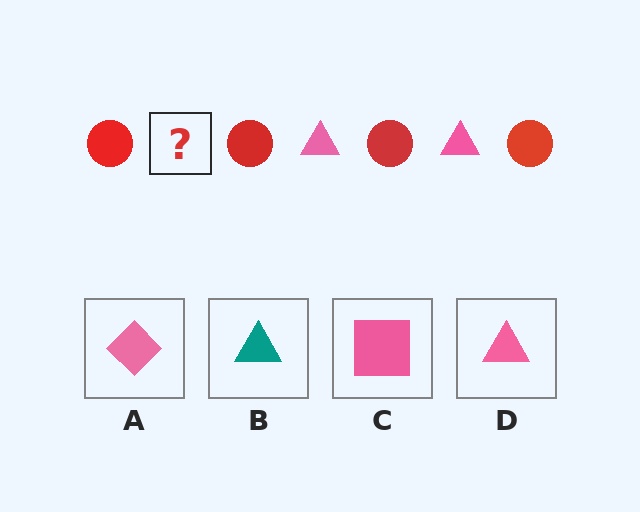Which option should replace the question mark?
Option D.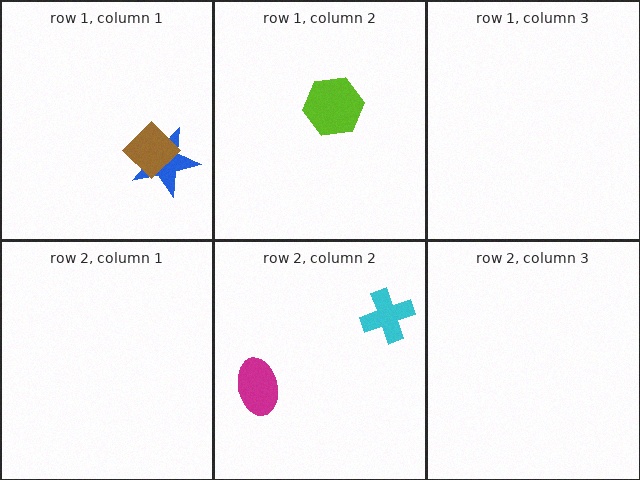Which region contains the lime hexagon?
The row 1, column 2 region.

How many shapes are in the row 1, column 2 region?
1.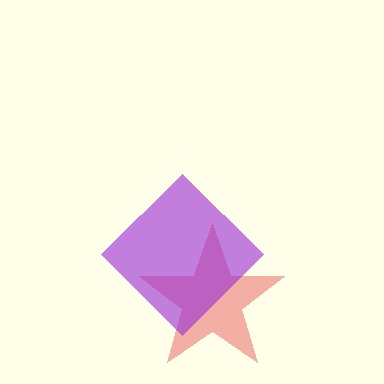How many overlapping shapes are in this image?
There are 2 overlapping shapes in the image.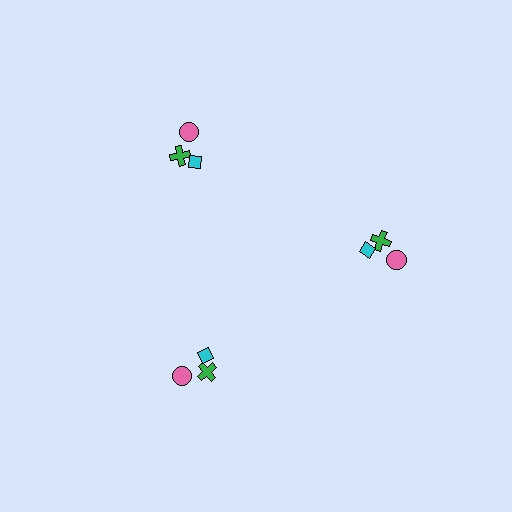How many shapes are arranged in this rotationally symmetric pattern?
There are 9 shapes, arranged in 3 groups of 3.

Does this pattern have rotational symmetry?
Yes, this pattern has 3-fold rotational symmetry. It looks the same after rotating 120 degrees around the center.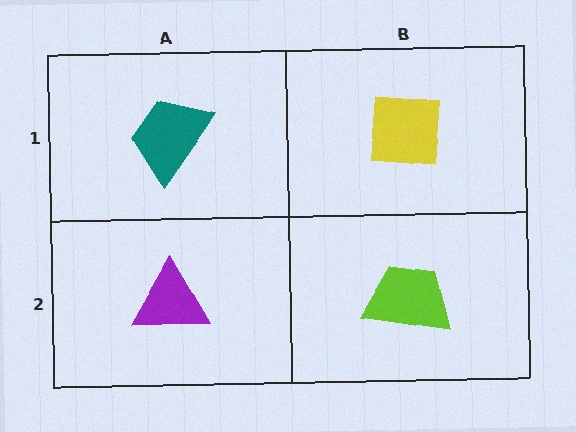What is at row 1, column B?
A yellow square.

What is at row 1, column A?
A teal trapezoid.